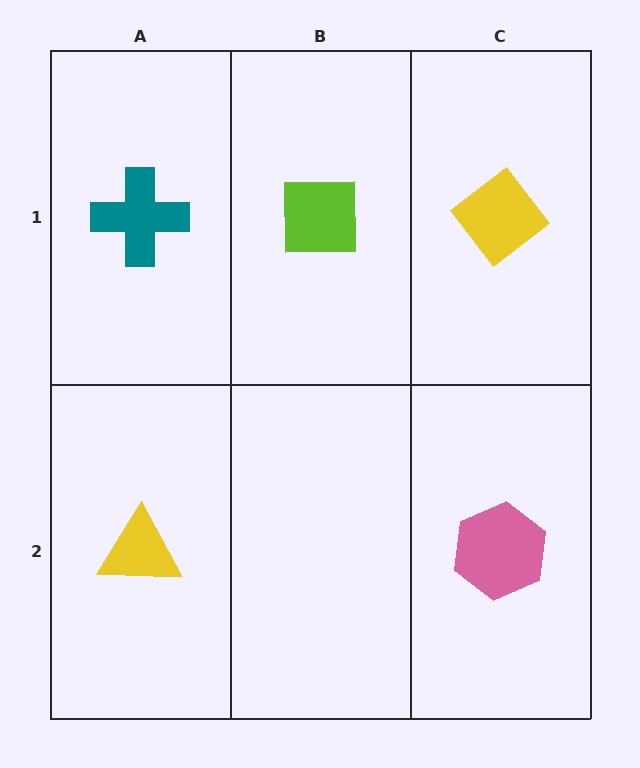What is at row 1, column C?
A yellow diamond.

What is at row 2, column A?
A yellow triangle.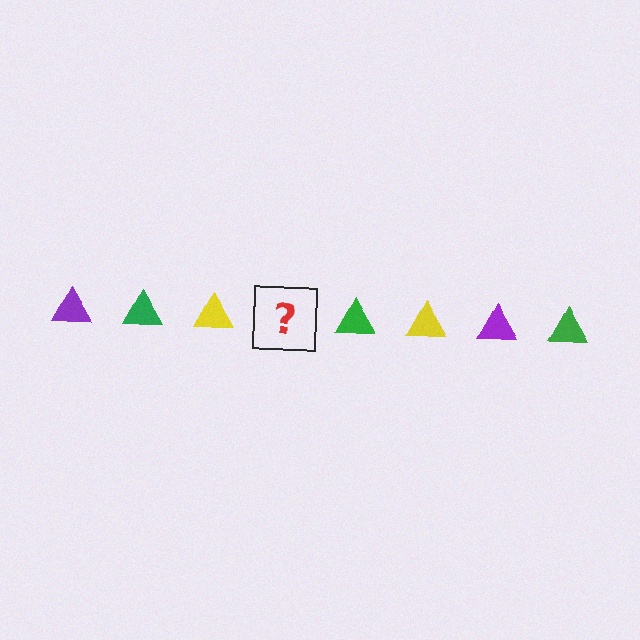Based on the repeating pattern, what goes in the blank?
The blank should be a purple triangle.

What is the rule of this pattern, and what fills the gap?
The rule is that the pattern cycles through purple, green, yellow triangles. The gap should be filled with a purple triangle.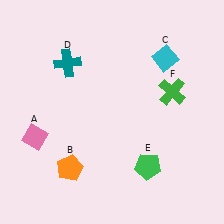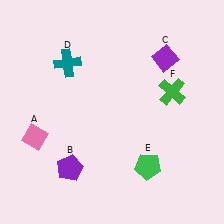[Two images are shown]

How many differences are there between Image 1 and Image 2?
There are 2 differences between the two images.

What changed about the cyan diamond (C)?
In Image 1, C is cyan. In Image 2, it changed to purple.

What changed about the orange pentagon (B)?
In Image 1, B is orange. In Image 2, it changed to purple.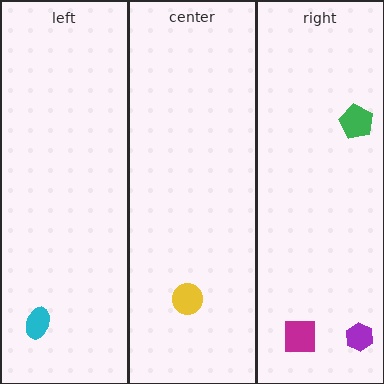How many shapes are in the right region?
3.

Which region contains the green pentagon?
The right region.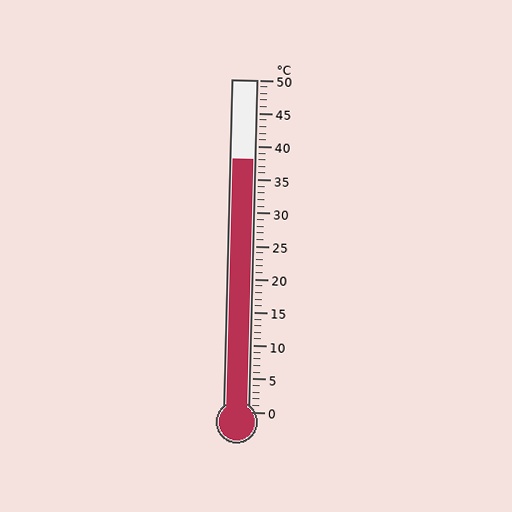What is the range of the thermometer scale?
The thermometer scale ranges from 0°C to 50°C.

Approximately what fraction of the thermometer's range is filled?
The thermometer is filled to approximately 75% of its range.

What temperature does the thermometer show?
The thermometer shows approximately 38°C.